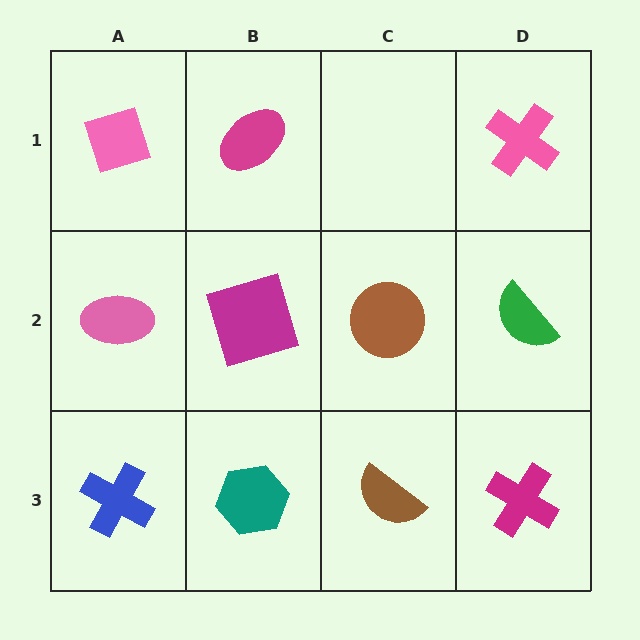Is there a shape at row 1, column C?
No, that cell is empty.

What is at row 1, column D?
A pink cross.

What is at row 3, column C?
A brown semicircle.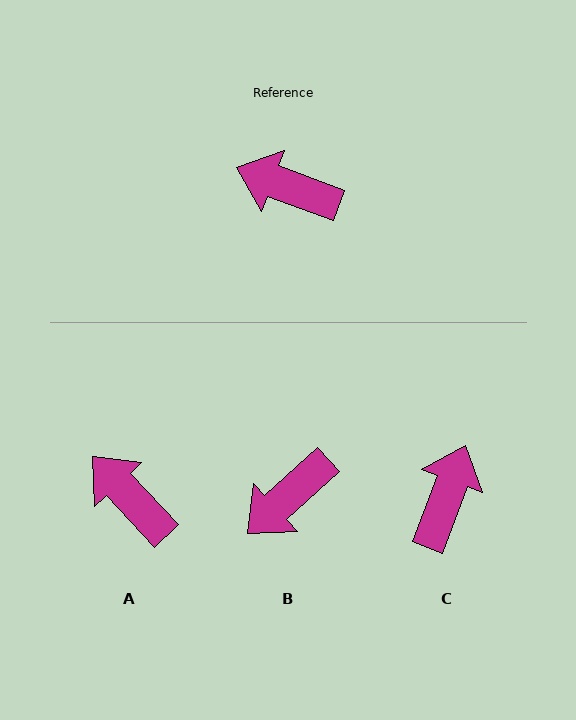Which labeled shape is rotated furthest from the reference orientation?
C, about 90 degrees away.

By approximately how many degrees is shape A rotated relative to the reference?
Approximately 26 degrees clockwise.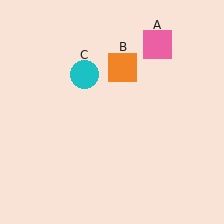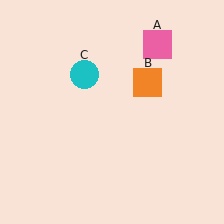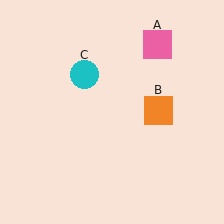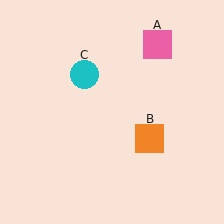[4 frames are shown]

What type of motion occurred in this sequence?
The orange square (object B) rotated clockwise around the center of the scene.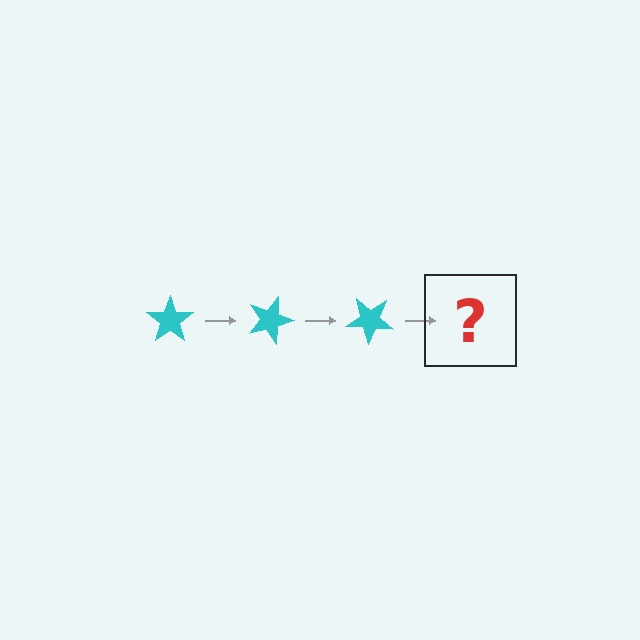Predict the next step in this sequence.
The next step is a cyan star rotated 60 degrees.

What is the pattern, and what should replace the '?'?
The pattern is that the star rotates 20 degrees each step. The '?' should be a cyan star rotated 60 degrees.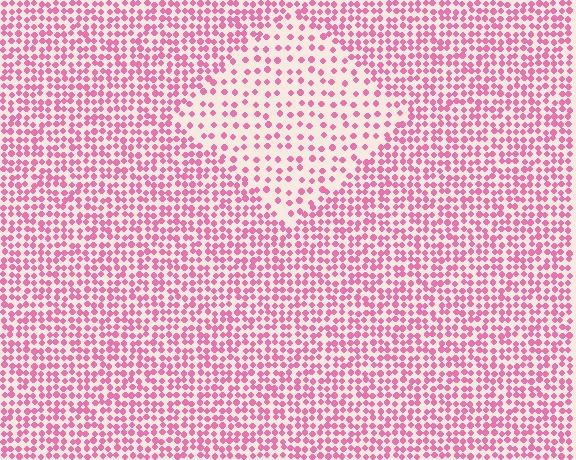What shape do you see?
I see a diamond.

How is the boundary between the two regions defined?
The boundary is defined by a change in element density (approximately 2.1x ratio). All elements are the same color, size, and shape.